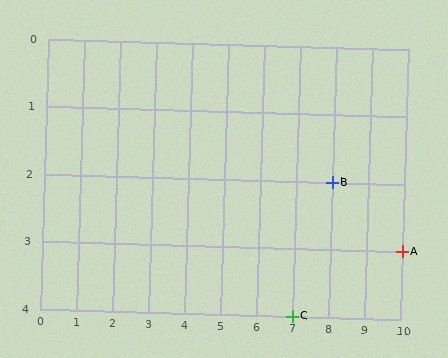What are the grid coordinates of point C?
Point C is at grid coordinates (7, 4).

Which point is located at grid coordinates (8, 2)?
Point B is at (8, 2).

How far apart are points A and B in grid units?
Points A and B are 2 columns and 1 row apart (about 2.2 grid units diagonally).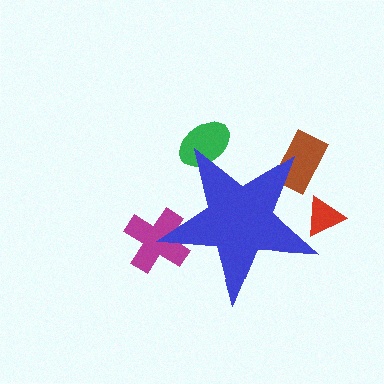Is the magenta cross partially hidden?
Yes, the magenta cross is partially hidden behind the blue star.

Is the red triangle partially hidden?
Yes, the red triangle is partially hidden behind the blue star.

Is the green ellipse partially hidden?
Yes, the green ellipse is partially hidden behind the blue star.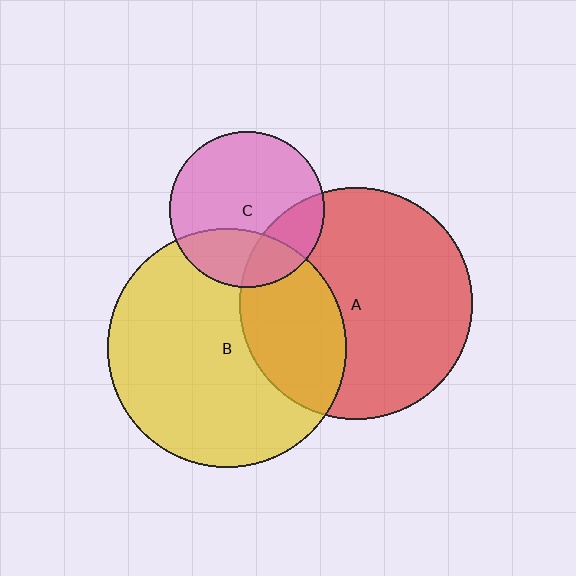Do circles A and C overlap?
Yes.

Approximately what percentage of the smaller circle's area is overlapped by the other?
Approximately 25%.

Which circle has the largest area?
Circle B (yellow).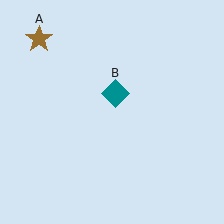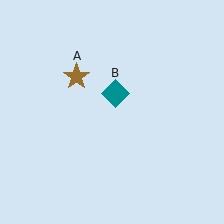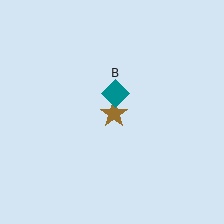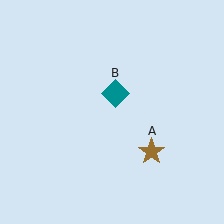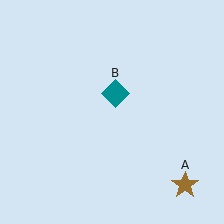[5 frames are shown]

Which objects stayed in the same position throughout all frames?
Teal diamond (object B) remained stationary.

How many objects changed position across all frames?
1 object changed position: brown star (object A).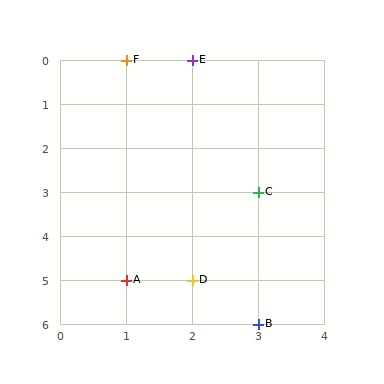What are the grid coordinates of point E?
Point E is at grid coordinates (2, 0).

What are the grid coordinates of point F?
Point F is at grid coordinates (1, 0).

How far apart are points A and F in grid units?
Points A and F are 5 rows apart.